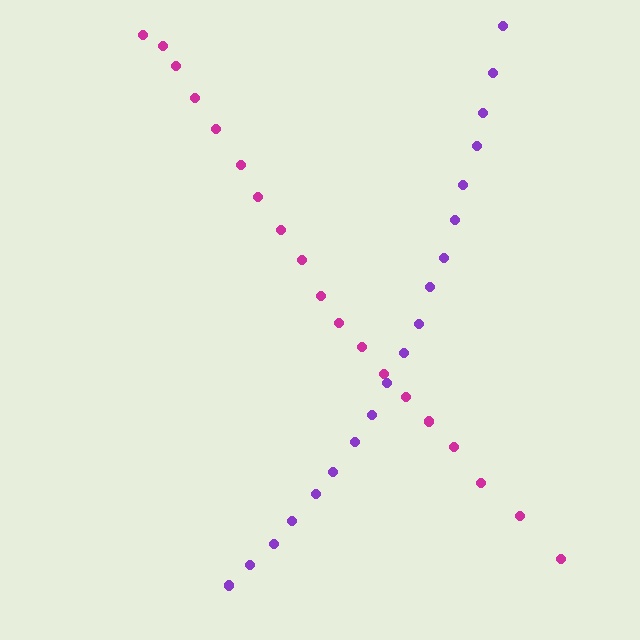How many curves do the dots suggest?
There are 2 distinct paths.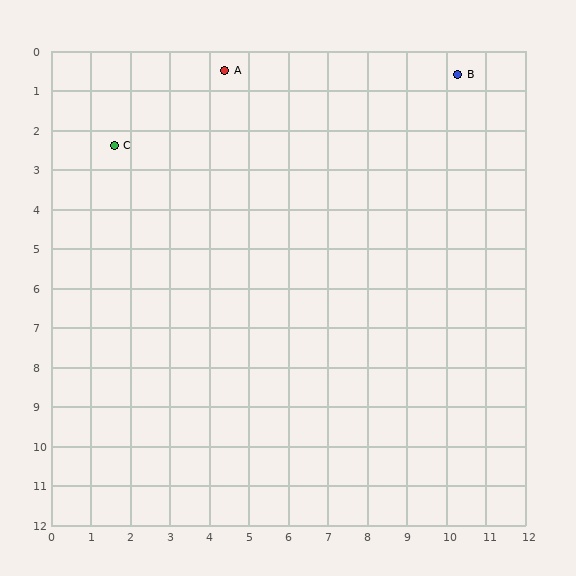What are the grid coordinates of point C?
Point C is at approximately (1.6, 2.4).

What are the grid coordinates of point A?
Point A is at approximately (4.4, 0.5).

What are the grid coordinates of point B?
Point B is at approximately (10.3, 0.6).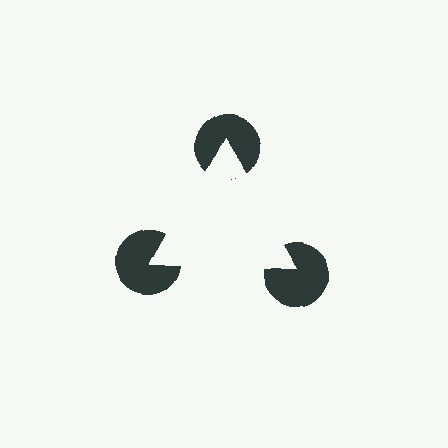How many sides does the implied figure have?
3 sides.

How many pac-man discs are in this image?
There are 3 — one at each vertex of the illusory triangle.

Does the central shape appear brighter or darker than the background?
It typically appears slightly brighter than the background, even though no actual brightness change is drawn.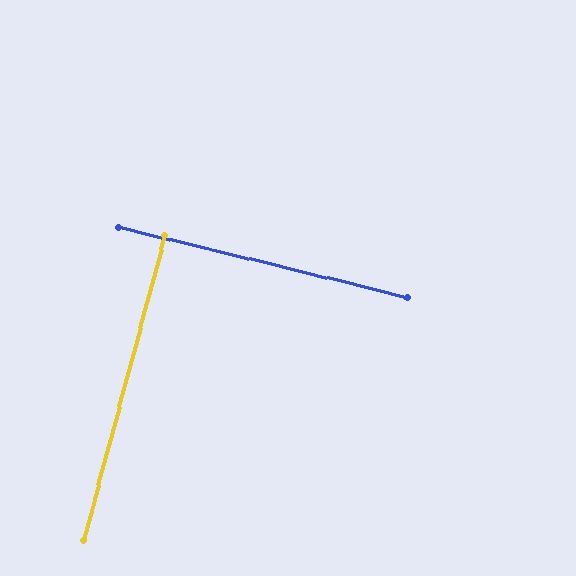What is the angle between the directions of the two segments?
Approximately 89 degrees.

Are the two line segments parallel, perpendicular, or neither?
Perpendicular — they meet at approximately 89°.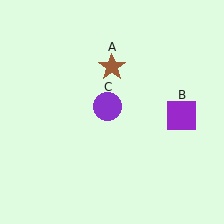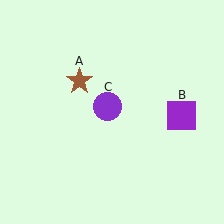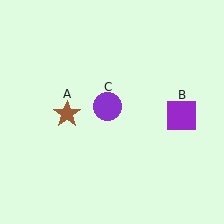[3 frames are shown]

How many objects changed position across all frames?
1 object changed position: brown star (object A).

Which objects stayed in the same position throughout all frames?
Purple square (object B) and purple circle (object C) remained stationary.